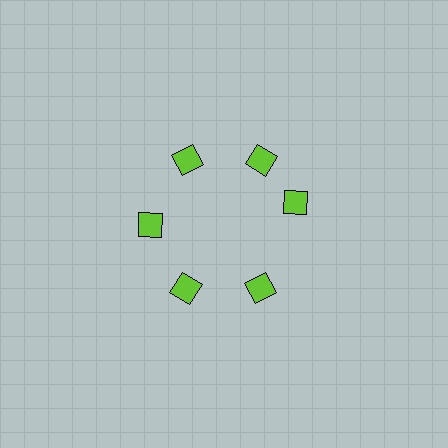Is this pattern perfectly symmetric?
No. The 6 lime squares are arranged in a ring, but one element near the 3 o'clock position is rotated out of alignment along the ring, breaking the 6-fold rotational symmetry.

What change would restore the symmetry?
The symmetry would be restored by rotating it back into even spacing with its neighbors so that all 6 squares sit at equal angles and equal distance from the center.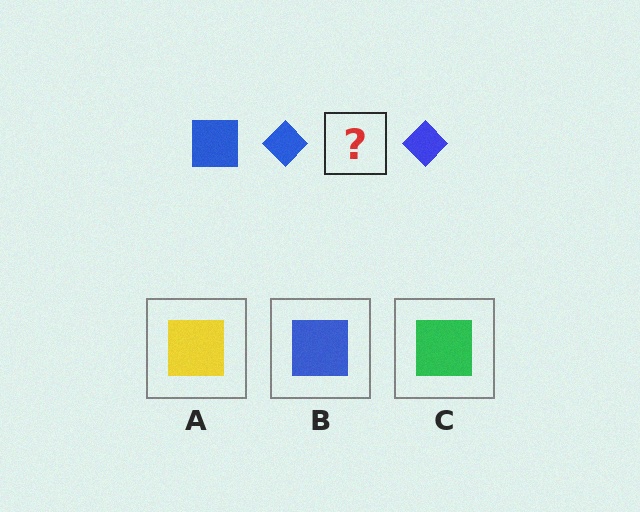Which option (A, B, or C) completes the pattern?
B.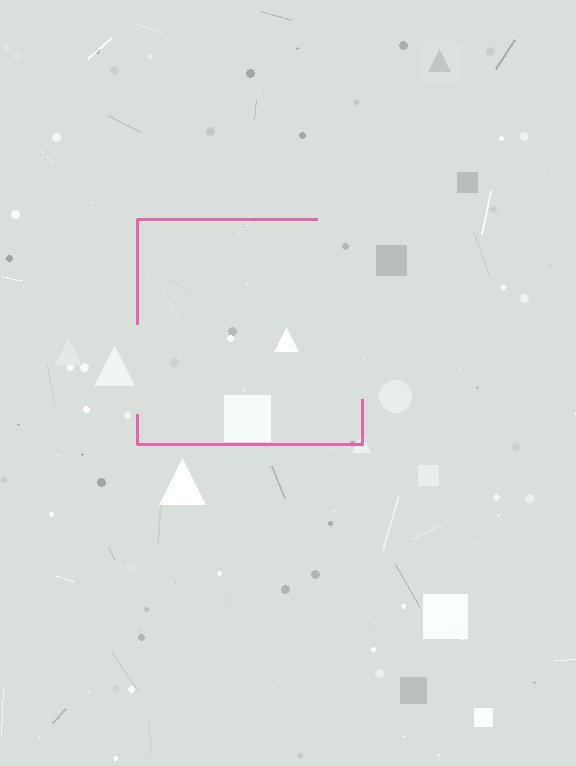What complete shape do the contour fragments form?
The contour fragments form a square.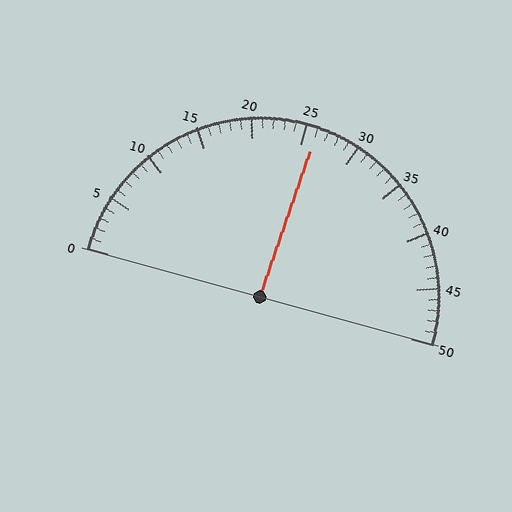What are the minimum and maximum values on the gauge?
The gauge ranges from 0 to 50.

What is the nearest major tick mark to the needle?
The nearest major tick mark is 25.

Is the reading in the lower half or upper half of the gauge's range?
The reading is in the upper half of the range (0 to 50).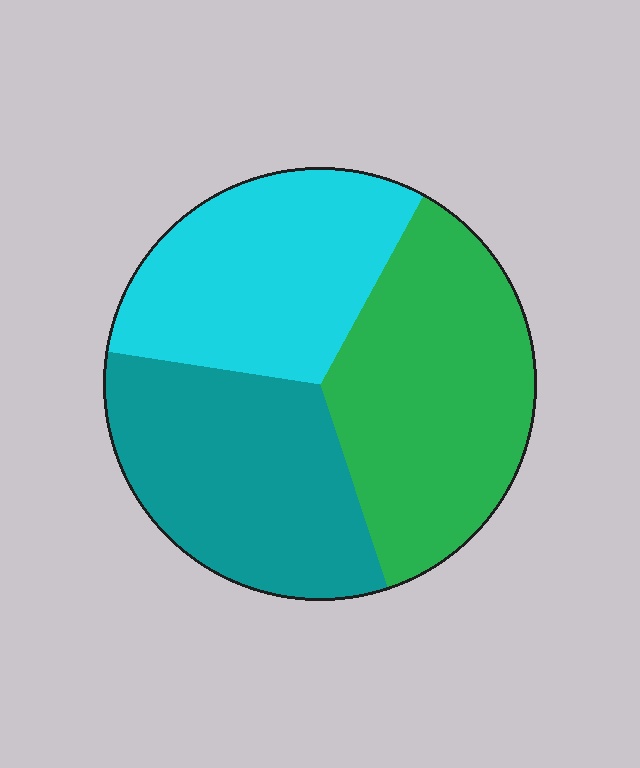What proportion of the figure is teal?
Teal takes up between a quarter and a half of the figure.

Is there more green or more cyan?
Green.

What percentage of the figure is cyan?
Cyan covers 31% of the figure.